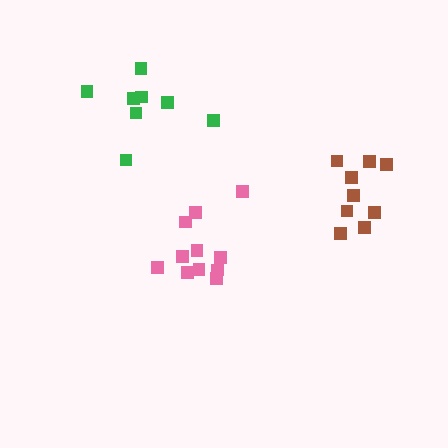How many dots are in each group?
Group 1: 11 dots, Group 2: 9 dots, Group 3: 8 dots (28 total).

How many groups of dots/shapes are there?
There are 3 groups.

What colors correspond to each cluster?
The clusters are colored: pink, brown, green.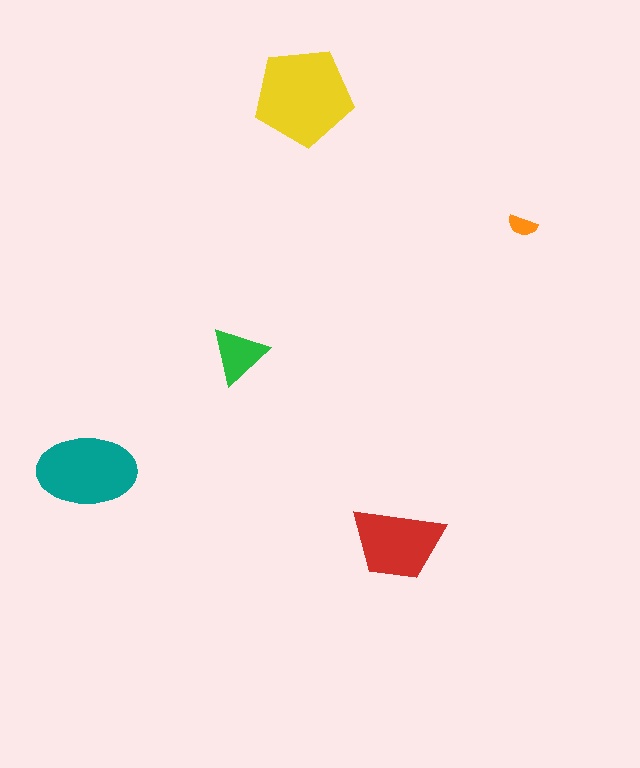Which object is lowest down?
The red trapezoid is bottommost.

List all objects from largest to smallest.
The yellow pentagon, the teal ellipse, the red trapezoid, the green triangle, the orange semicircle.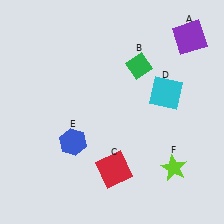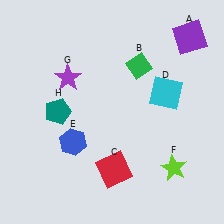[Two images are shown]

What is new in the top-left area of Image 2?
A purple star (G) was added in the top-left area of Image 2.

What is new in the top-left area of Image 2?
A teal pentagon (H) was added in the top-left area of Image 2.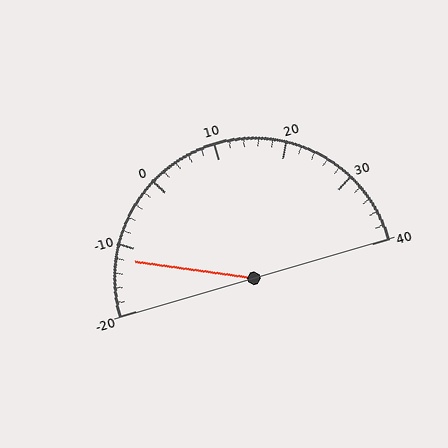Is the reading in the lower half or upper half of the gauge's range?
The reading is in the lower half of the range (-20 to 40).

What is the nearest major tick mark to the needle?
The nearest major tick mark is -10.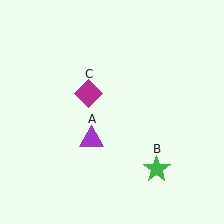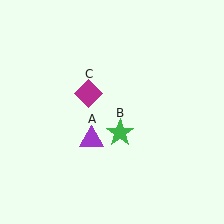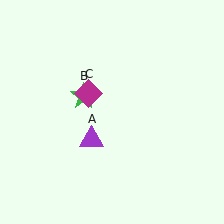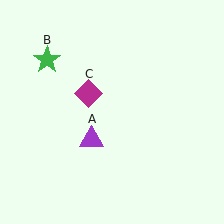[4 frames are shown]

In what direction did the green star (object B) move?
The green star (object B) moved up and to the left.